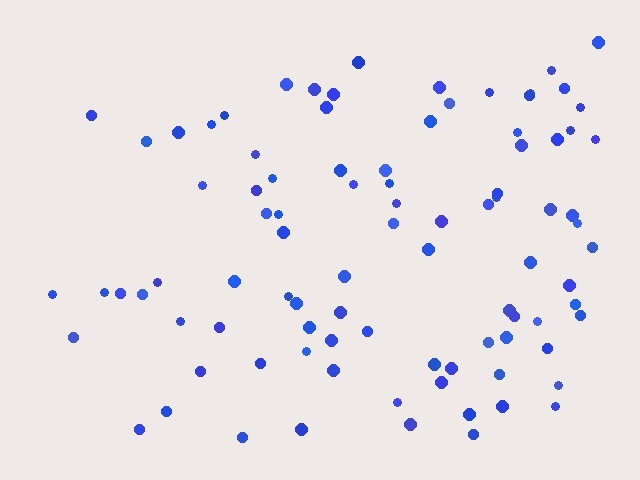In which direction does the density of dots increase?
From left to right, with the right side densest.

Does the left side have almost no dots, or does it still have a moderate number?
Still a moderate number, just noticeably fewer than the right.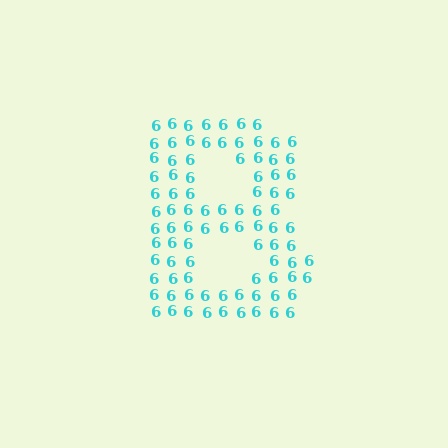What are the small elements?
The small elements are digit 6's.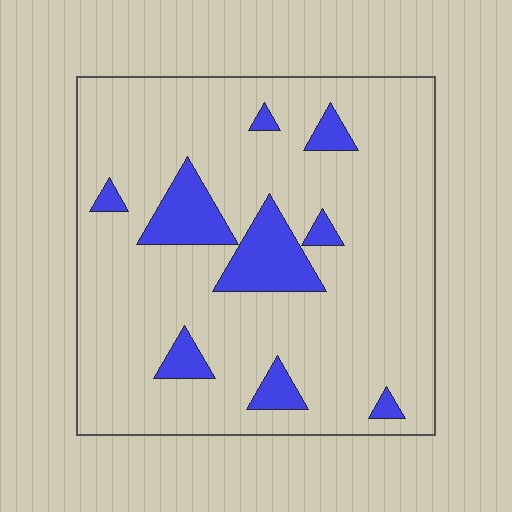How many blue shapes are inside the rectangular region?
9.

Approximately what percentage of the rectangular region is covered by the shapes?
Approximately 15%.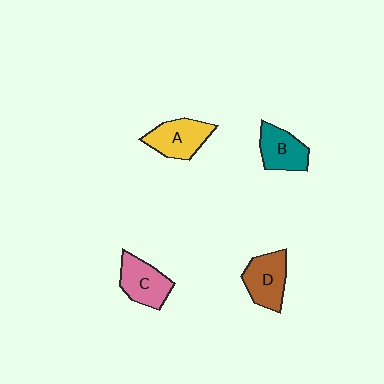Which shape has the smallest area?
Shape B (teal).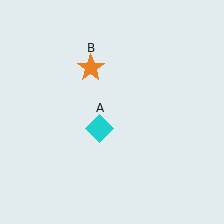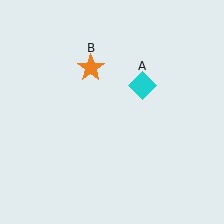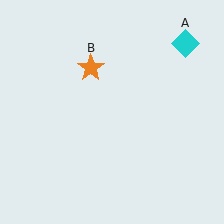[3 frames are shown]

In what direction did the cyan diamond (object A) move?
The cyan diamond (object A) moved up and to the right.